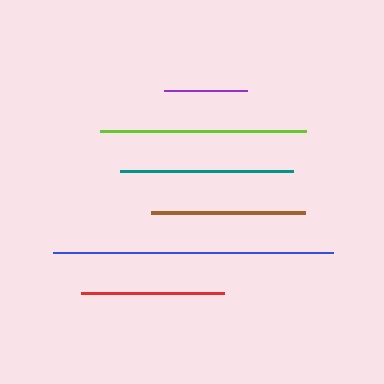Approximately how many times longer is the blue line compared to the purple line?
The blue line is approximately 3.4 times the length of the purple line.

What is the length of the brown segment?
The brown segment is approximately 155 pixels long.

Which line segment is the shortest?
The purple line is the shortest at approximately 82 pixels.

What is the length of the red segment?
The red segment is approximately 143 pixels long.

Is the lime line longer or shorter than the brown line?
The lime line is longer than the brown line.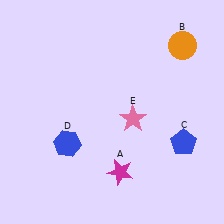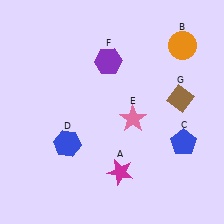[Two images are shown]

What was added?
A purple hexagon (F), a brown diamond (G) were added in Image 2.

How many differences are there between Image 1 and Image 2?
There are 2 differences between the two images.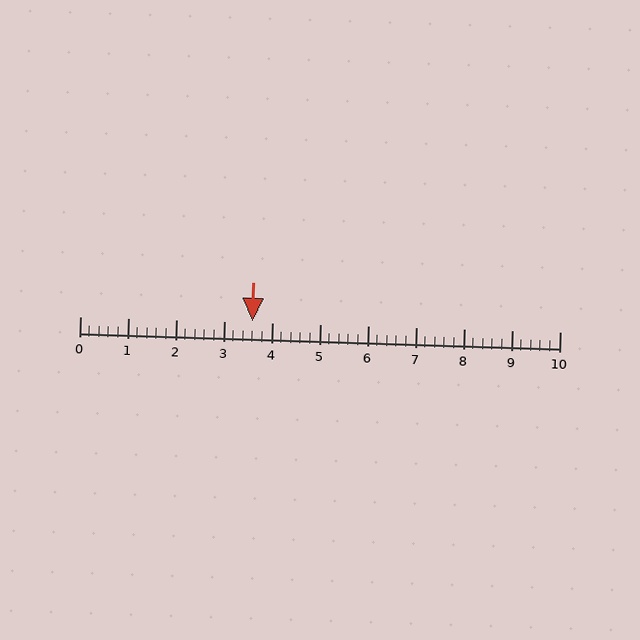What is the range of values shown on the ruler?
The ruler shows values from 0 to 10.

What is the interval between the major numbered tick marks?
The major tick marks are spaced 1 units apart.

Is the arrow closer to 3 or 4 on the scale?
The arrow is closer to 4.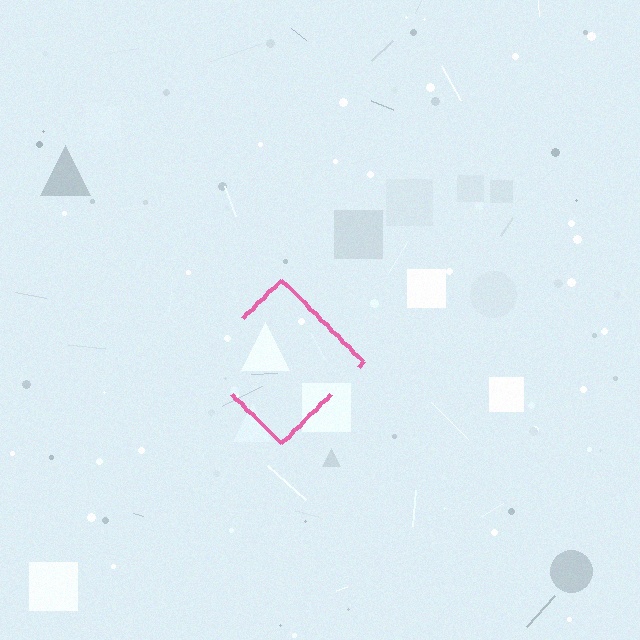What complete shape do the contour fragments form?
The contour fragments form a diamond.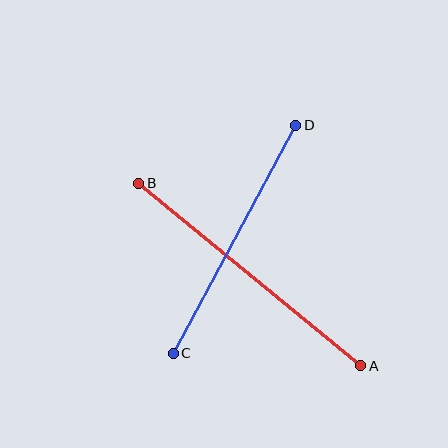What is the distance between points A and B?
The distance is approximately 288 pixels.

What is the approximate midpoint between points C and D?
The midpoint is at approximately (235, 239) pixels.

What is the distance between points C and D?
The distance is approximately 259 pixels.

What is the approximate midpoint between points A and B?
The midpoint is at approximately (250, 275) pixels.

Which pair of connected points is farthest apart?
Points A and B are farthest apart.